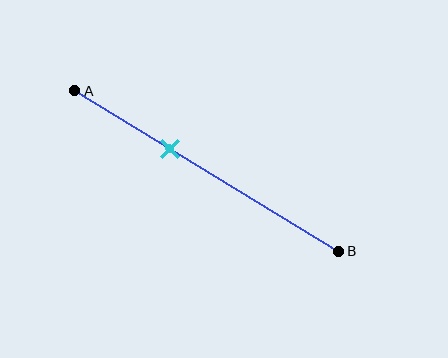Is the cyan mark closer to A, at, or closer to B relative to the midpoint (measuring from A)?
The cyan mark is closer to point A than the midpoint of segment AB.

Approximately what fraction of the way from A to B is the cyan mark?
The cyan mark is approximately 35% of the way from A to B.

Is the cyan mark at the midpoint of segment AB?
No, the mark is at about 35% from A, not at the 50% midpoint.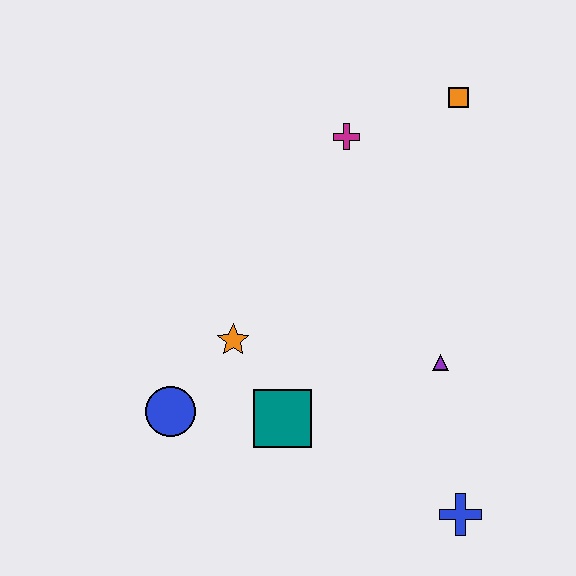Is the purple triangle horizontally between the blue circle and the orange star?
No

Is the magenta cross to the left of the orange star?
No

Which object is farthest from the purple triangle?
The blue circle is farthest from the purple triangle.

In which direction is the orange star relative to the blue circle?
The orange star is above the blue circle.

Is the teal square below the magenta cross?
Yes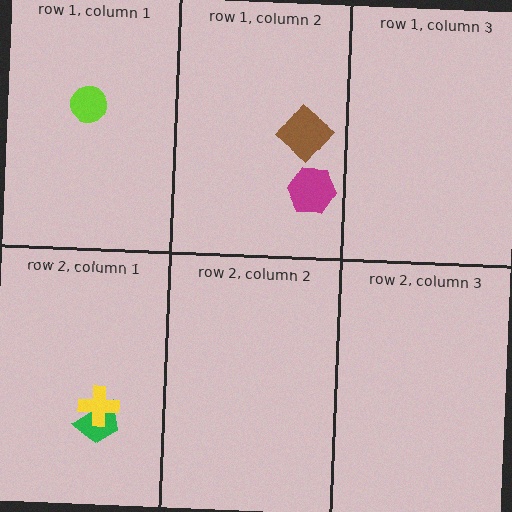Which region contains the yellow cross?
The row 2, column 1 region.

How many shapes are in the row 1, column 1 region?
1.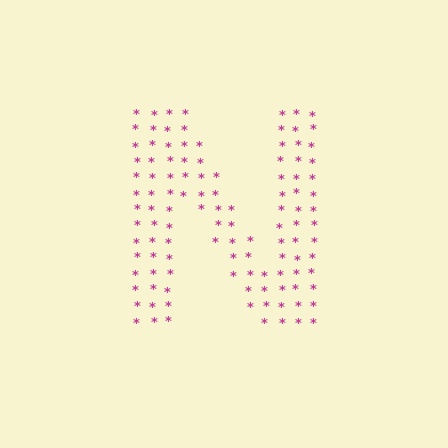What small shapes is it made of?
It is made of small asterisks.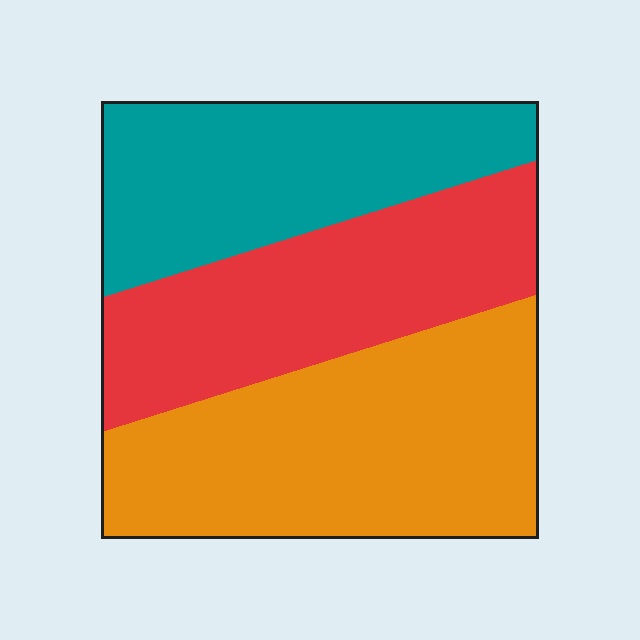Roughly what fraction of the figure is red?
Red covers about 30% of the figure.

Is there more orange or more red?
Orange.